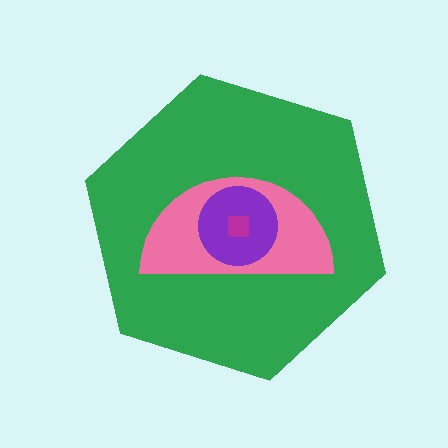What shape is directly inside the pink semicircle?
The purple circle.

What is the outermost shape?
The green hexagon.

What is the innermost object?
The magenta square.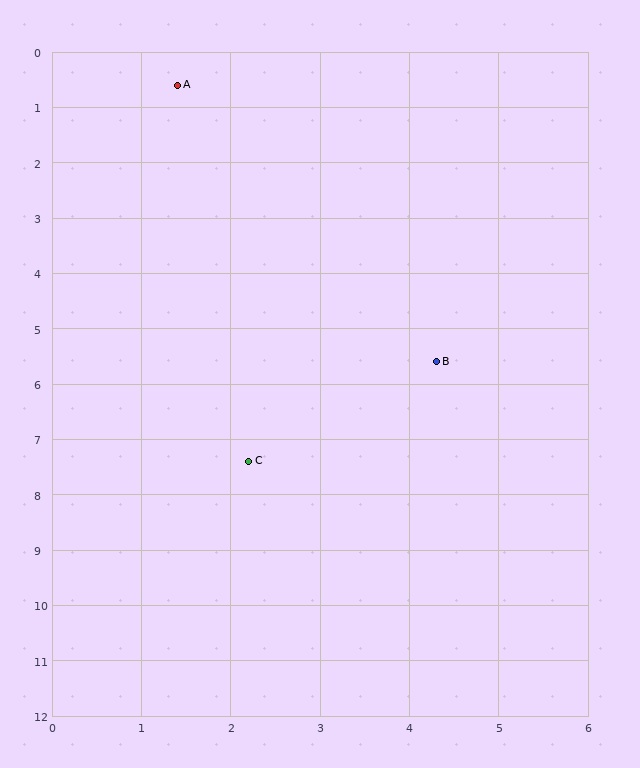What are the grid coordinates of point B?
Point B is at approximately (4.3, 5.6).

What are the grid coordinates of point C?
Point C is at approximately (2.2, 7.4).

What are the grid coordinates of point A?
Point A is at approximately (1.4, 0.6).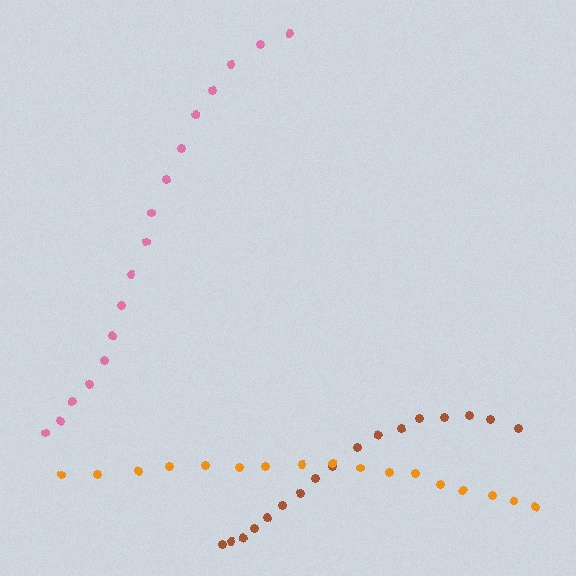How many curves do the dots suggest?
There are 3 distinct paths.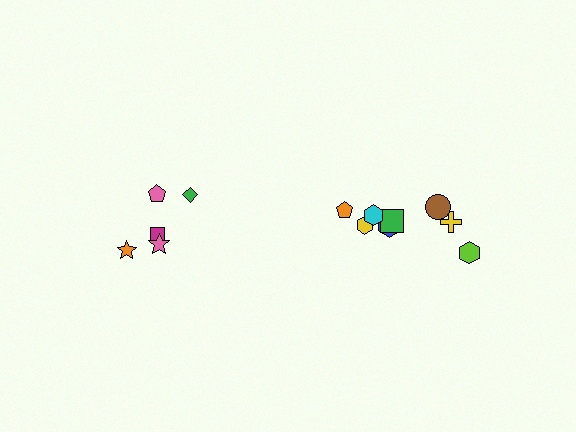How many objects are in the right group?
There are 8 objects.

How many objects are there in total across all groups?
There are 13 objects.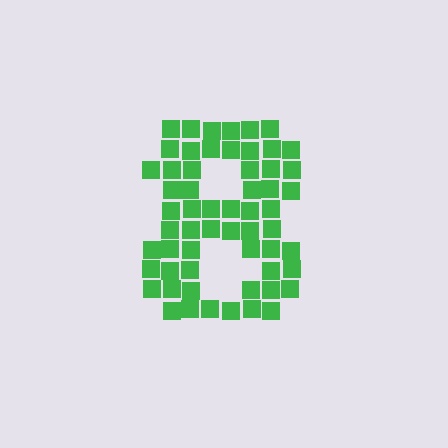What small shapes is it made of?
It is made of small squares.